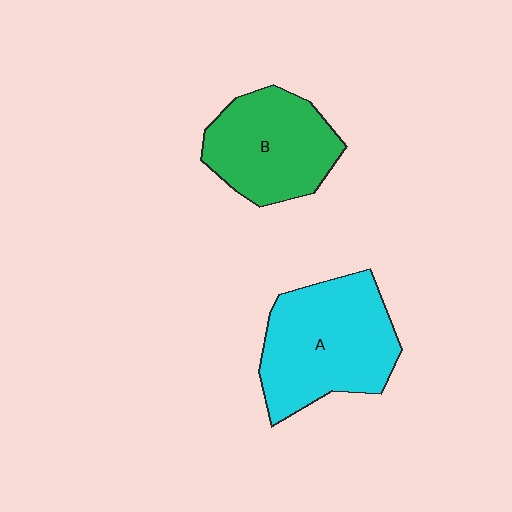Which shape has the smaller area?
Shape B (green).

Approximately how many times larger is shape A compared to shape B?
Approximately 1.2 times.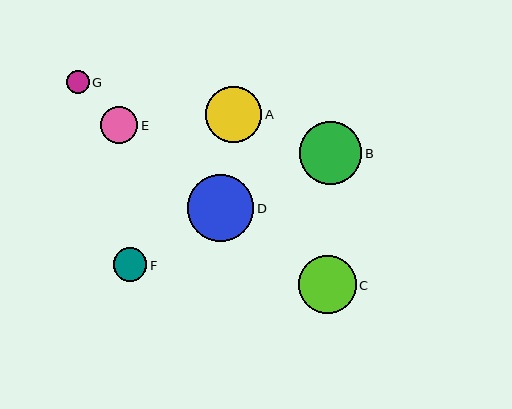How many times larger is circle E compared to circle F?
Circle E is approximately 1.1 times the size of circle F.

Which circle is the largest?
Circle D is the largest with a size of approximately 67 pixels.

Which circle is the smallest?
Circle G is the smallest with a size of approximately 23 pixels.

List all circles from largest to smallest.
From largest to smallest: D, B, C, A, E, F, G.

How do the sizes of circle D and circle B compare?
Circle D and circle B are approximately the same size.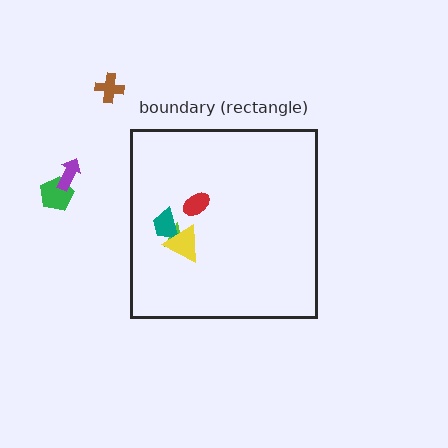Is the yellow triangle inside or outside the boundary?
Inside.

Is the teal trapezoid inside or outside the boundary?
Inside.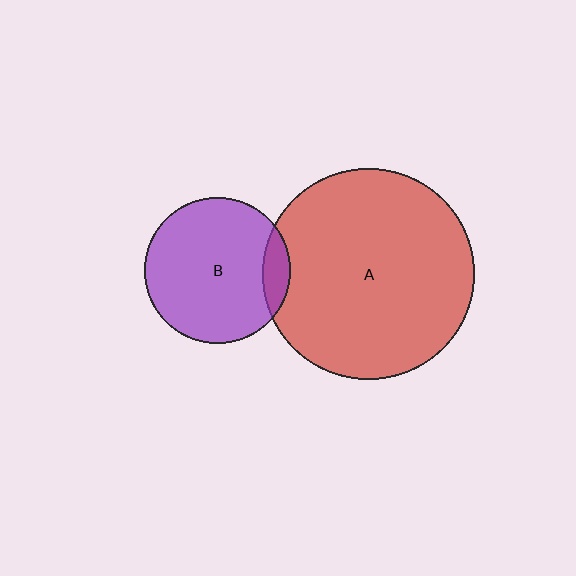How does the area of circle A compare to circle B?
Approximately 2.1 times.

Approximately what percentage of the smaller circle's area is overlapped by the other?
Approximately 10%.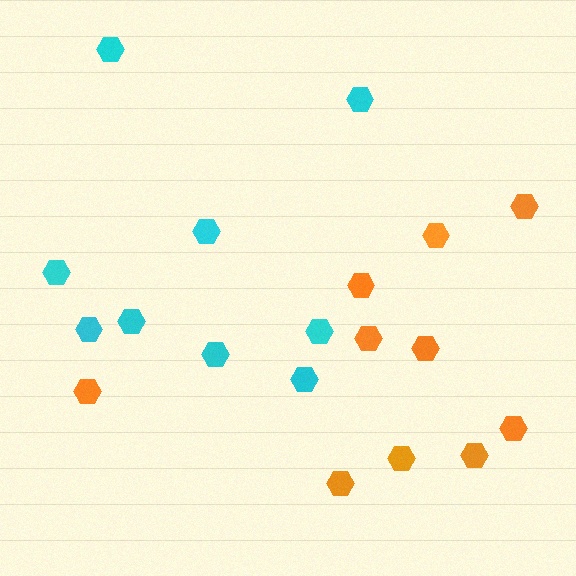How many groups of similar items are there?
There are 2 groups: one group of orange hexagons (10) and one group of cyan hexagons (9).